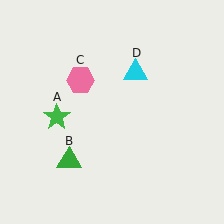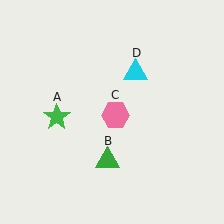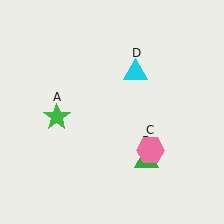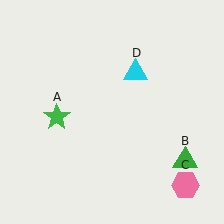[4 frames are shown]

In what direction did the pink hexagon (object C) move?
The pink hexagon (object C) moved down and to the right.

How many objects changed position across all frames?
2 objects changed position: green triangle (object B), pink hexagon (object C).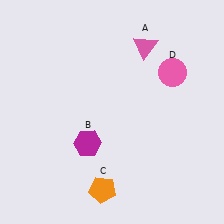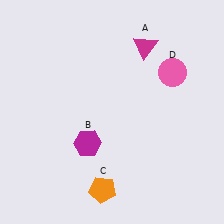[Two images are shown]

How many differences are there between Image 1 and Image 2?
There is 1 difference between the two images.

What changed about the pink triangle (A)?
In Image 1, A is pink. In Image 2, it changed to magenta.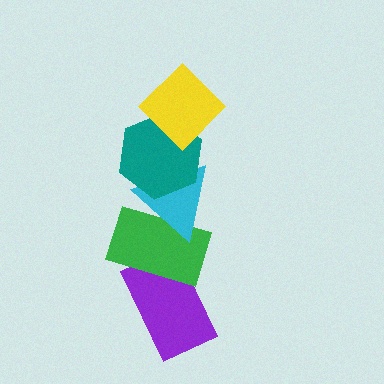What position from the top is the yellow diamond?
The yellow diamond is 1st from the top.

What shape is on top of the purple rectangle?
The green rectangle is on top of the purple rectangle.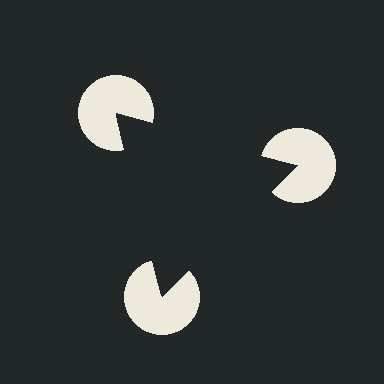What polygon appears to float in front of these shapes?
An illusory triangle — its edges are inferred from the aligned wedge cuts in the pac-man discs, not physically drawn.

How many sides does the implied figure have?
3 sides.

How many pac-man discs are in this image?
There are 3 — one at each vertex of the illusory triangle.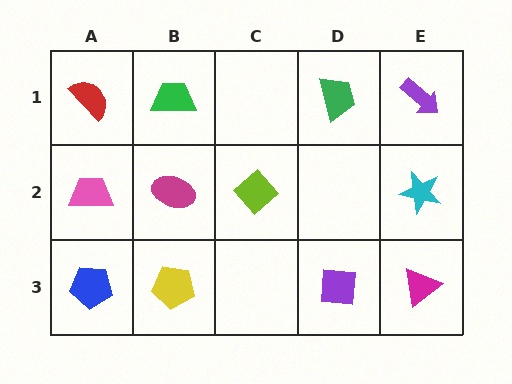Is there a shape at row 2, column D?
No, that cell is empty.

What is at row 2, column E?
A cyan star.